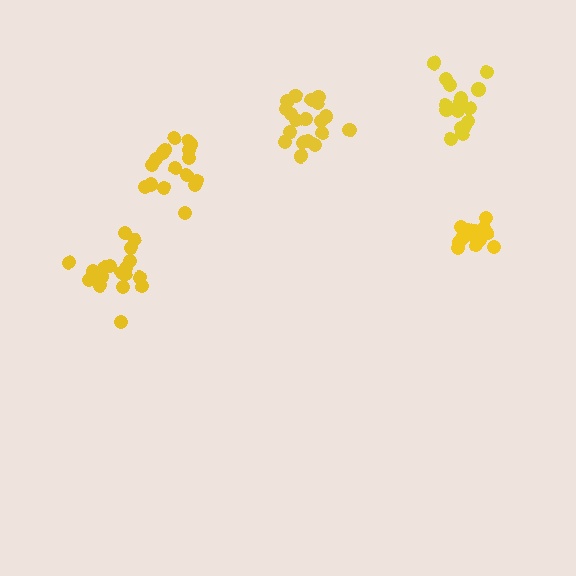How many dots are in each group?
Group 1: 19 dots, Group 2: 17 dots, Group 3: 16 dots, Group 4: 15 dots, Group 5: 19 dots (86 total).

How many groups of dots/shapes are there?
There are 5 groups.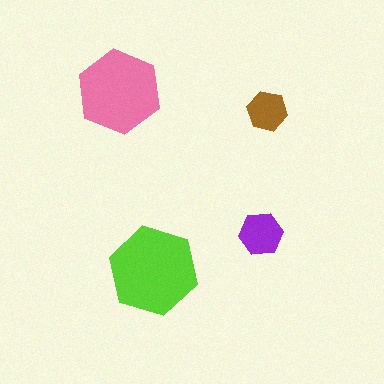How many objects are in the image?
There are 4 objects in the image.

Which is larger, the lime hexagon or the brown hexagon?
The lime one.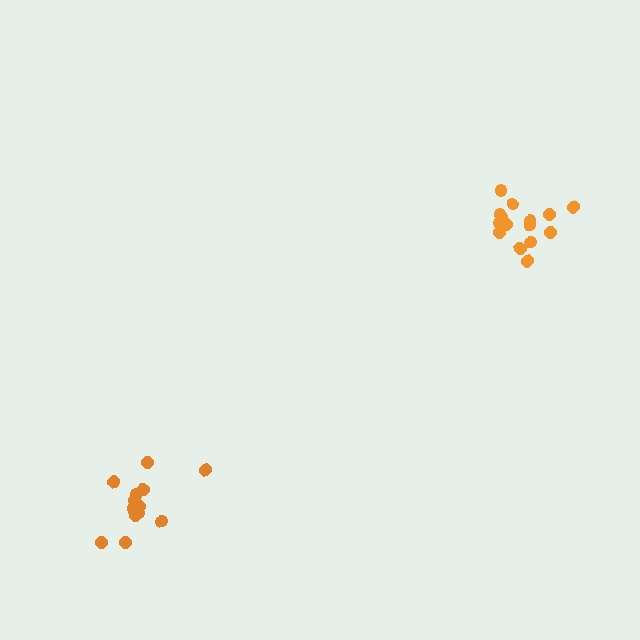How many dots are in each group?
Group 1: 14 dots, Group 2: 15 dots (29 total).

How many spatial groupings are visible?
There are 2 spatial groupings.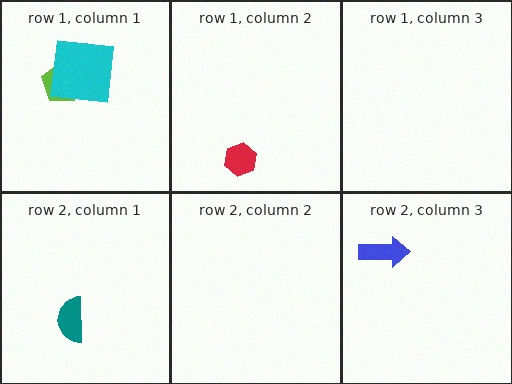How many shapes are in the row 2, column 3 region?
1.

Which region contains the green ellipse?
The row 1, column 1 region.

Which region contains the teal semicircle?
The row 2, column 1 region.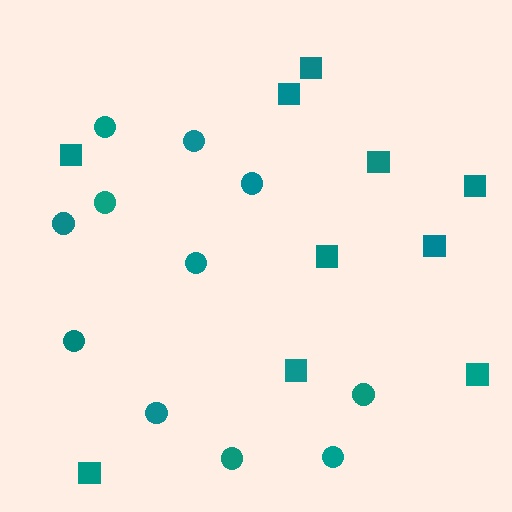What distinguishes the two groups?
There are 2 groups: one group of squares (10) and one group of circles (11).